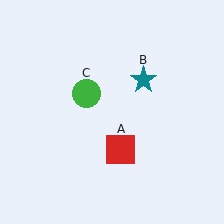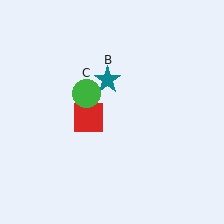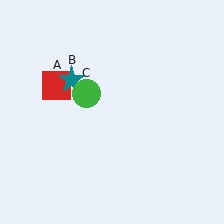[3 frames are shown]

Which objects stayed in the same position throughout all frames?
Green circle (object C) remained stationary.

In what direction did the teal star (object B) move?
The teal star (object B) moved left.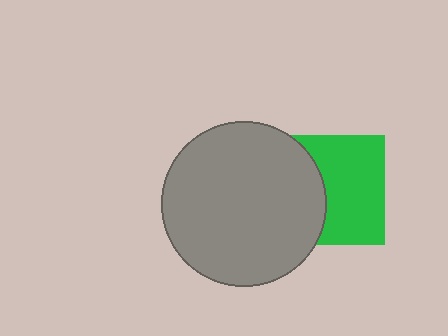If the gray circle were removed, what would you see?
You would see the complete green square.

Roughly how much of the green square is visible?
About half of it is visible (roughly 61%).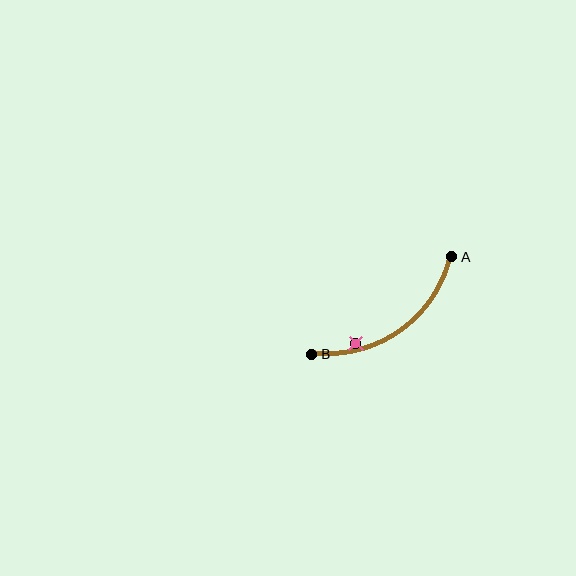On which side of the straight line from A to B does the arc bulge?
The arc bulges below and to the right of the straight line connecting A and B.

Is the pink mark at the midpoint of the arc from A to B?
No — the pink mark does not lie on the arc at all. It sits slightly inside the curve.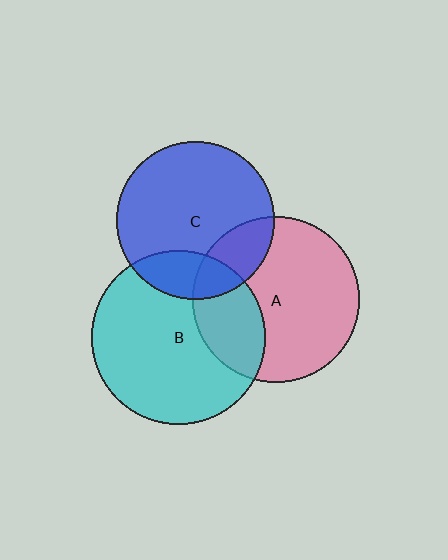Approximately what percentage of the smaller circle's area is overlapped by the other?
Approximately 30%.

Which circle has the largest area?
Circle B (cyan).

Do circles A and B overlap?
Yes.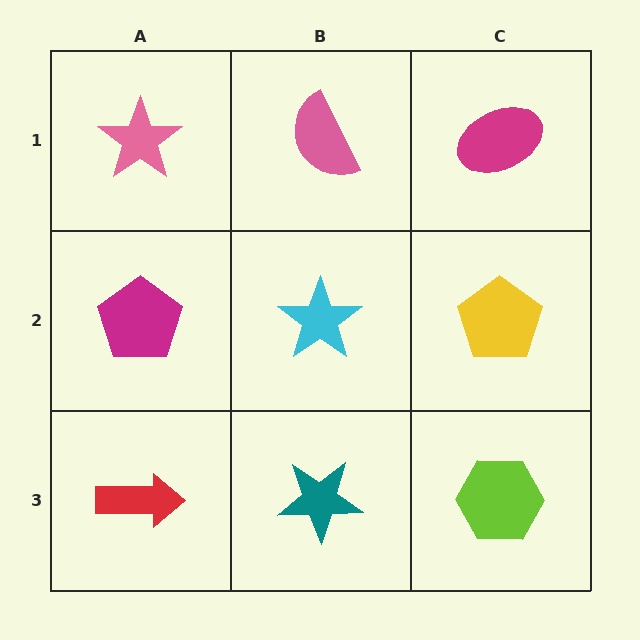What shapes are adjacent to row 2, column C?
A magenta ellipse (row 1, column C), a lime hexagon (row 3, column C), a cyan star (row 2, column B).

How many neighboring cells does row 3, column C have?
2.